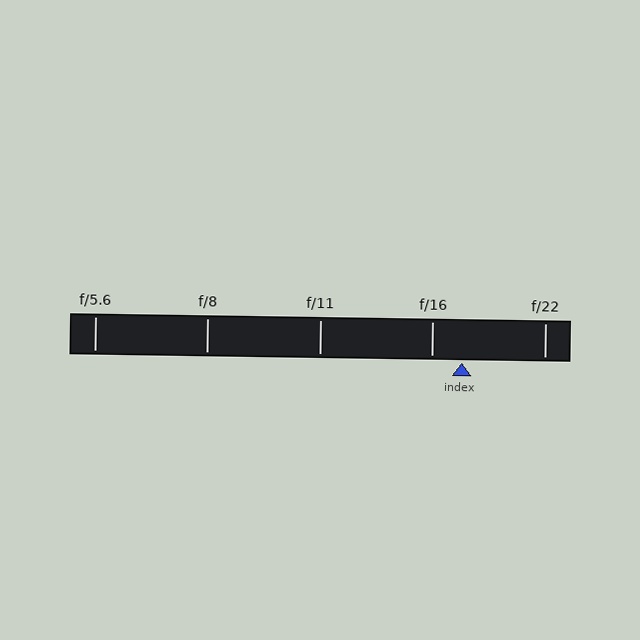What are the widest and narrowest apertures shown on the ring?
The widest aperture shown is f/5.6 and the narrowest is f/22.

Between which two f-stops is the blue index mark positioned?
The index mark is between f/16 and f/22.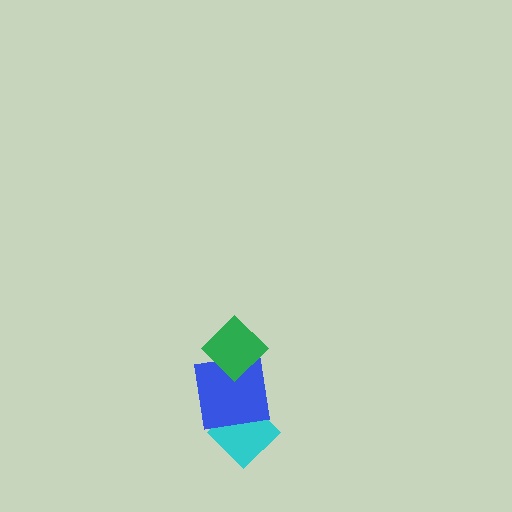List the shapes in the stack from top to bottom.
From top to bottom: the green diamond, the blue square, the cyan diamond.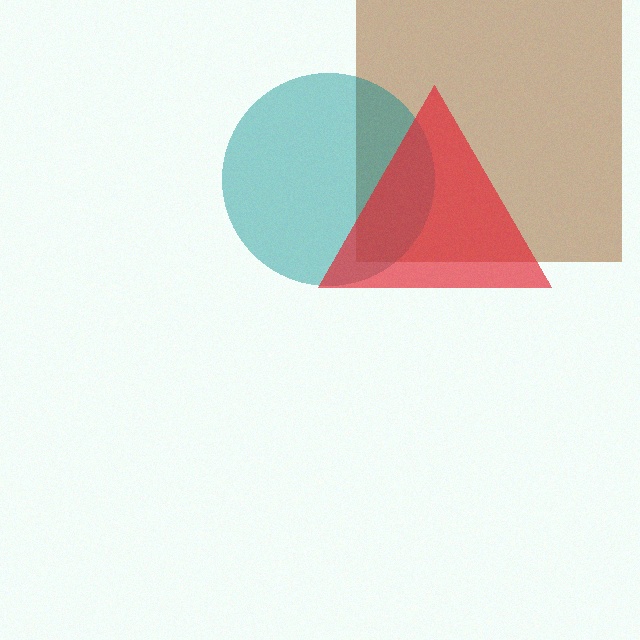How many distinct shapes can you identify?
There are 3 distinct shapes: a brown square, a teal circle, a red triangle.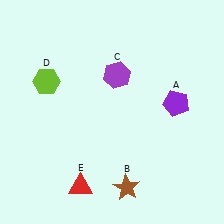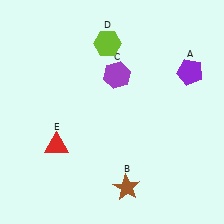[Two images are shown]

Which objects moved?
The objects that moved are: the purple pentagon (A), the lime hexagon (D), the red triangle (E).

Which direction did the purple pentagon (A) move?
The purple pentagon (A) moved up.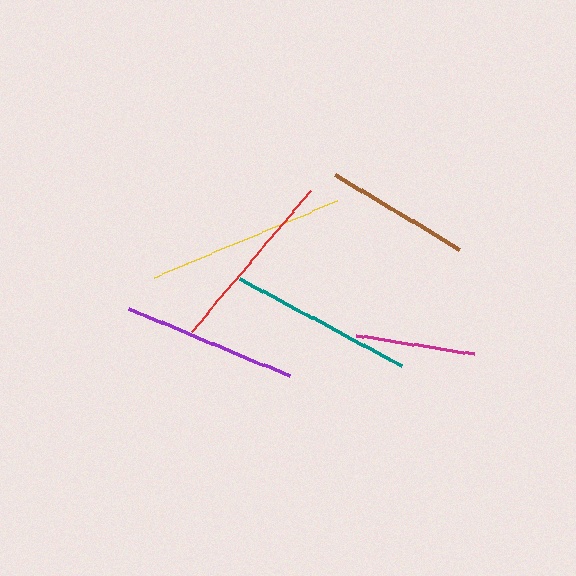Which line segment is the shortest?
The magenta line is the shortest at approximately 120 pixels.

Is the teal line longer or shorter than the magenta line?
The teal line is longer than the magenta line.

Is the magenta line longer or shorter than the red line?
The red line is longer than the magenta line.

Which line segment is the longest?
The yellow line is the longest at approximately 199 pixels.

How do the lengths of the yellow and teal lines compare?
The yellow and teal lines are approximately the same length.